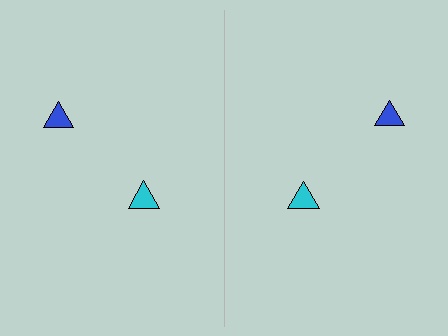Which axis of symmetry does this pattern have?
The pattern has a vertical axis of symmetry running through the center of the image.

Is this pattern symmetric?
Yes, this pattern has bilateral (reflection) symmetry.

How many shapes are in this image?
There are 4 shapes in this image.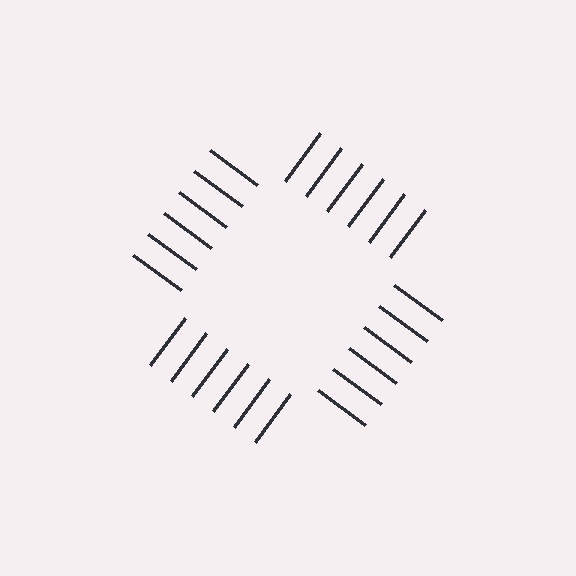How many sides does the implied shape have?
4 sides — the line-ends trace a square.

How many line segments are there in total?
24 — 6 along each of the 4 edges.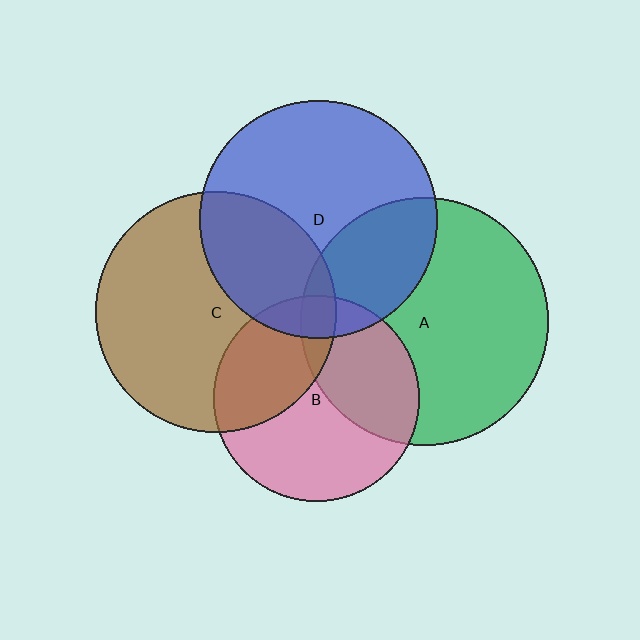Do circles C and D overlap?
Yes.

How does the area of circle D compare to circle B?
Approximately 1.3 times.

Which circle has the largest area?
Circle A (green).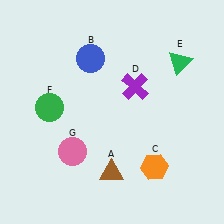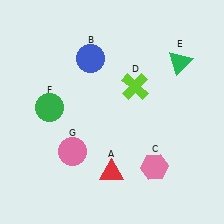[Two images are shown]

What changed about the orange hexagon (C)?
In Image 1, C is orange. In Image 2, it changed to pink.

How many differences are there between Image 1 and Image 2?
There are 3 differences between the two images.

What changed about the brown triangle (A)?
In Image 1, A is brown. In Image 2, it changed to red.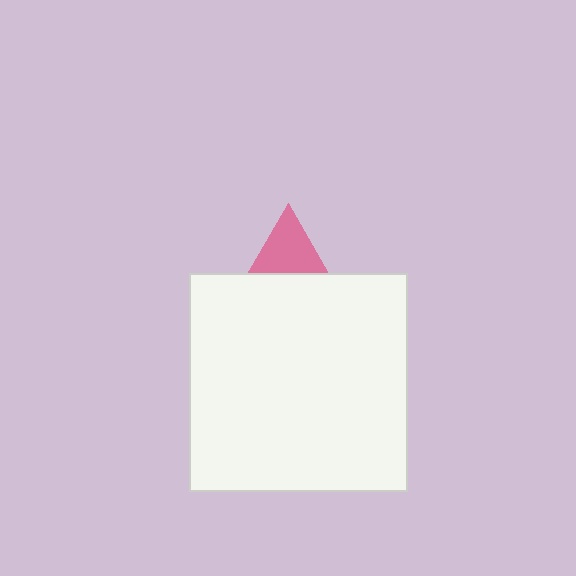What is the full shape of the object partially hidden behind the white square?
The partially hidden object is a pink triangle.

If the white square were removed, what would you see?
You would see the complete pink triangle.